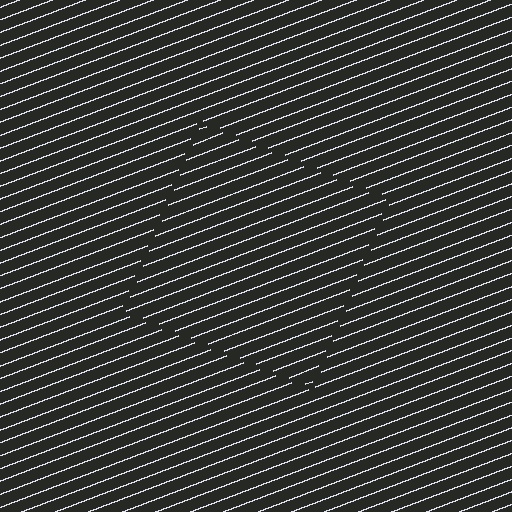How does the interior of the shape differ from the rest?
The interior of the shape contains the same grating, shifted by half a period — the contour is defined by the phase discontinuity where line-ends from the inner and outer gratings abut.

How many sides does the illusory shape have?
4 sides — the line-ends trace a square.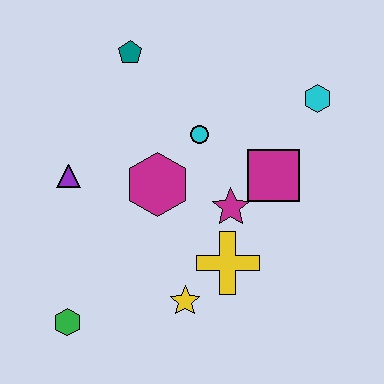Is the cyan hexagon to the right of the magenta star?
Yes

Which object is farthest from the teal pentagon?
The green hexagon is farthest from the teal pentagon.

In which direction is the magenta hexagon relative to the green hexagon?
The magenta hexagon is above the green hexagon.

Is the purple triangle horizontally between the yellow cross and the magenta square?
No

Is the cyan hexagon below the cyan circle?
No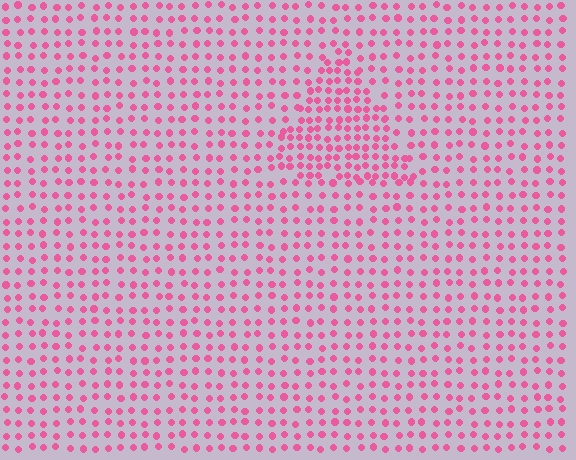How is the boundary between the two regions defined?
The boundary is defined by a change in element density (approximately 1.8x ratio). All elements are the same color, size, and shape.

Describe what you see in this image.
The image contains small pink elements arranged at two different densities. A triangle-shaped region is visible where the elements are more densely packed than the surrounding area.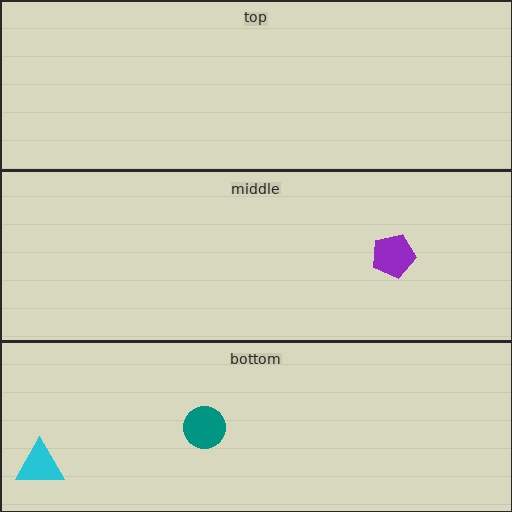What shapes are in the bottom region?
The cyan triangle, the teal circle.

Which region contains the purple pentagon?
The middle region.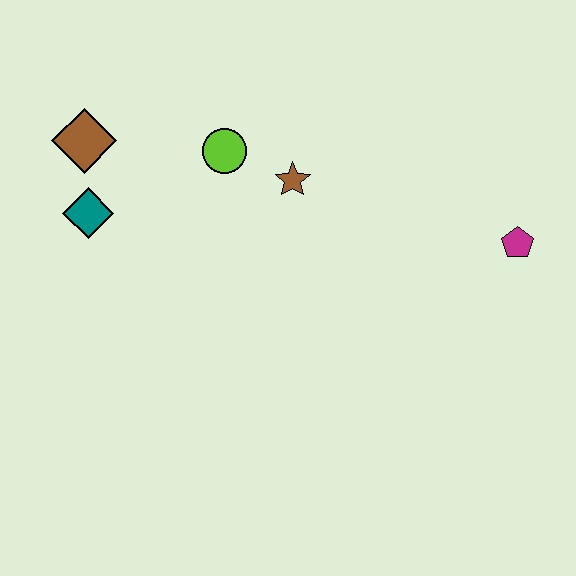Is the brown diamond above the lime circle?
Yes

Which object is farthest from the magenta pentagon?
The brown diamond is farthest from the magenta pentagon.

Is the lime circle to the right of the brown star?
No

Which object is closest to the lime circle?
The brown star is closest to the lime circle.